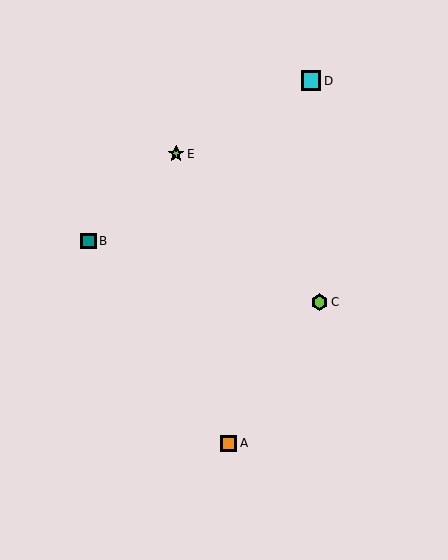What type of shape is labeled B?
Shape B is a teal square.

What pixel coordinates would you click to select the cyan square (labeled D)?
Click at (311, 81) to select the cyan square D.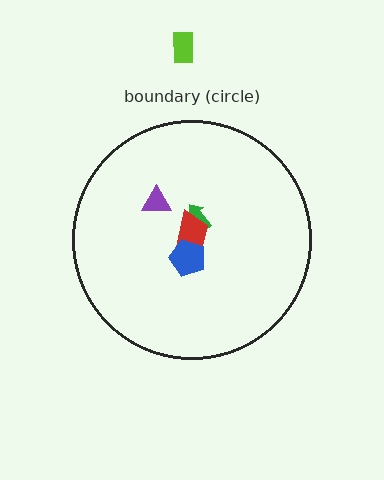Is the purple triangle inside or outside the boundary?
Inside.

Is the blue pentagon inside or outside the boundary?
Inside.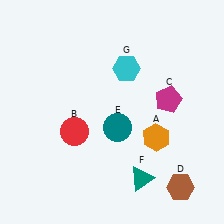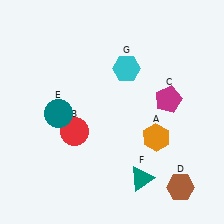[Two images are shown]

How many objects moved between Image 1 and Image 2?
1 object moved between the two images.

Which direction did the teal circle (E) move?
The teal circle (E) moved left.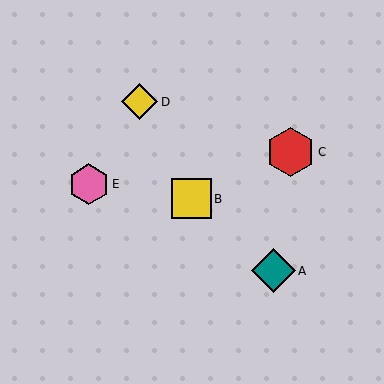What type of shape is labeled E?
Shape E is a pink hexagon.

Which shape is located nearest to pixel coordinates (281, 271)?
The teal diamond (labeled A) at (273, 271) is nearest to that location.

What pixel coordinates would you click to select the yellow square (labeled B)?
Click at (191, 199) to select the yellow square B.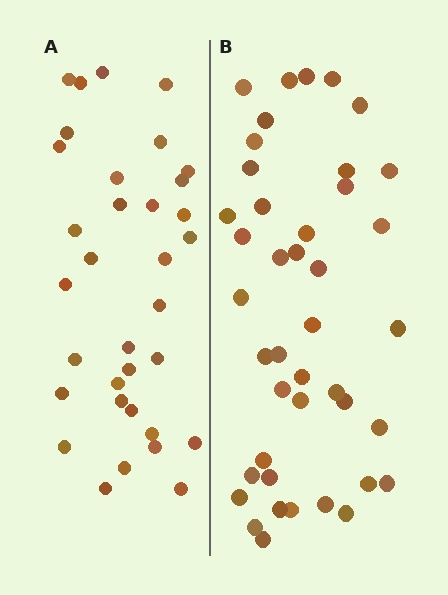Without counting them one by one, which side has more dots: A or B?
Region B (the right region) has more dots.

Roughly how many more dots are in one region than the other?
Region B has roughly 8 or so more dots than region A.